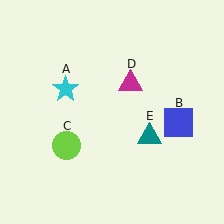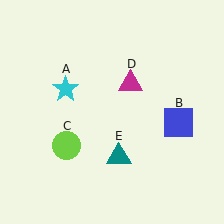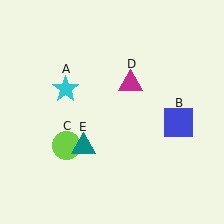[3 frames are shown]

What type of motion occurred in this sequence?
The teal triangle (object E) rotated clockwise around the center of the scene.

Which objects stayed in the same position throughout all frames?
Cyan star (object A) and blue square (object B) and lime circle (object C) and magenta triangle (object D) remained stationary.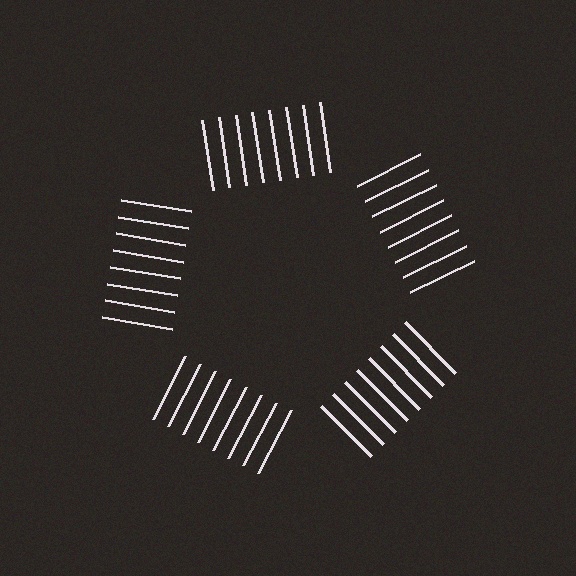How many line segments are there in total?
40 — 8 along each of the 5 edges.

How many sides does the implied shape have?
5 sides — the line-ends trace a pentagon.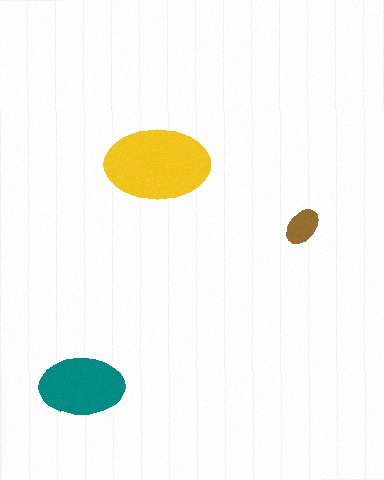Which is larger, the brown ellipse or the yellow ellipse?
The yellow one.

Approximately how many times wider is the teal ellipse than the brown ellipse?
About 2 times wider.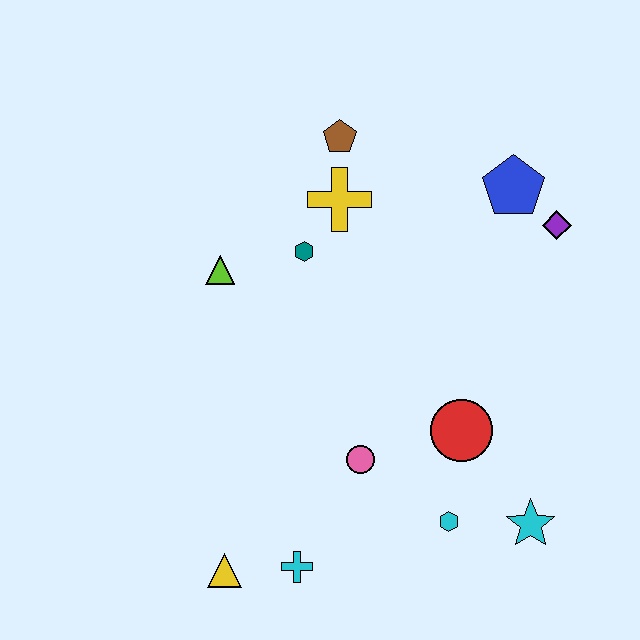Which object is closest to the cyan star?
The cyan hexagon is closest to the cyan star.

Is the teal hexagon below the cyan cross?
No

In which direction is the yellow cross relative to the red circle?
The yellow cross is above the red circle.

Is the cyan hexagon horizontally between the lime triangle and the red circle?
Yes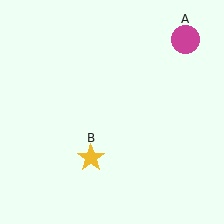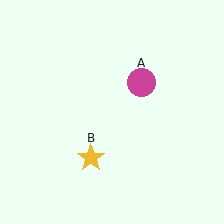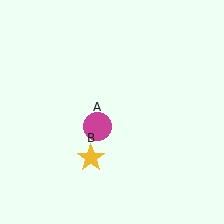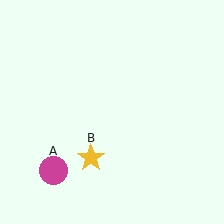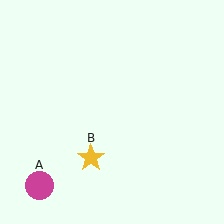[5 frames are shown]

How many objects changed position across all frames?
1 object changed position: magenta circle (object A).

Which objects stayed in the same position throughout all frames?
Yellow star (object B) remained stationary.